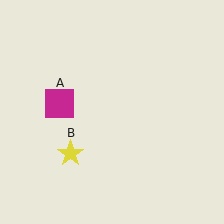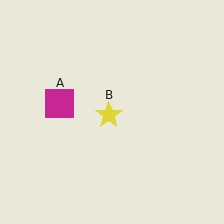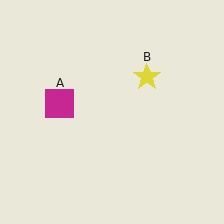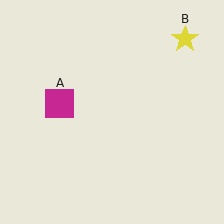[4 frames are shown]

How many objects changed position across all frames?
1 object changed position: yellow star (object B).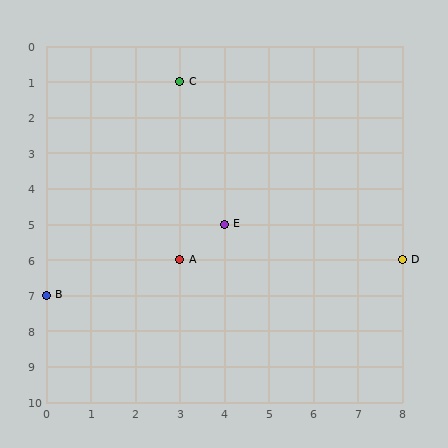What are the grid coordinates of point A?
Point A is at grid coordinates (3, 6).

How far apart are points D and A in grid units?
Points D and A are 5 columns apart.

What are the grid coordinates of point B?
Point B is at grid coordinates (0, 7).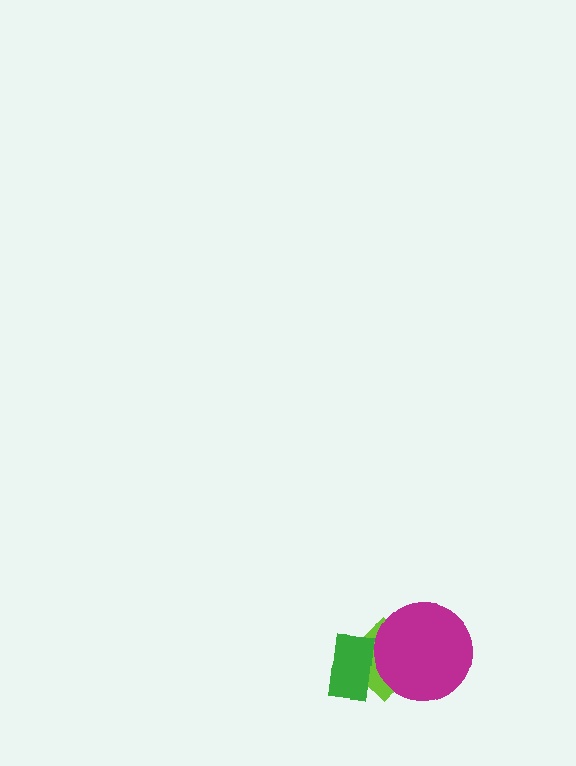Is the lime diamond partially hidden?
Yes, it is partially covered by another shape.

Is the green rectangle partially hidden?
No, no other shape covers it.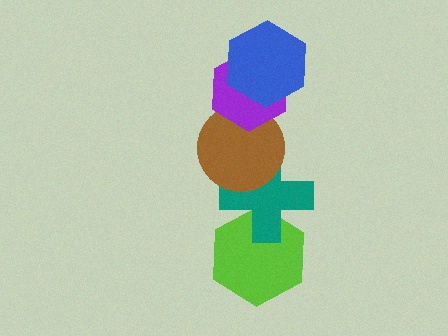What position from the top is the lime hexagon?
The lime hexagon is 5th from the top.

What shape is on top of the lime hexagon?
The teal cross is on top of the lime hexagon.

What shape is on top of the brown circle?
The purple hexagon is on top of the brown circle.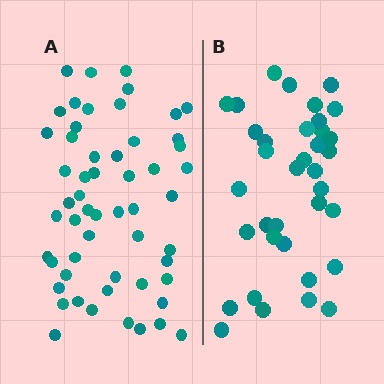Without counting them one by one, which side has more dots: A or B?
Region A (the left region) has more dots.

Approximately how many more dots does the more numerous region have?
Region A has approximately 20 more dots than region B.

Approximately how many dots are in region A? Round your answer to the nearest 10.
About 60 dots. (The exact count is 55, which rounds to 60.)